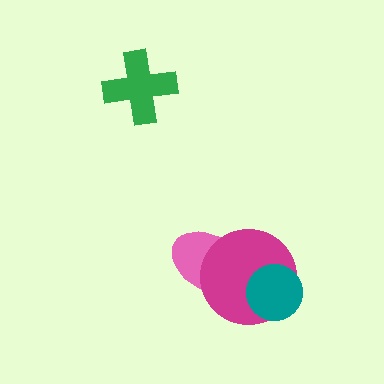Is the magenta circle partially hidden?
Yes, it is partially covered by another shape.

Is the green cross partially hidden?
No, no other shape covers it.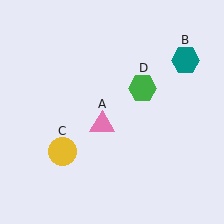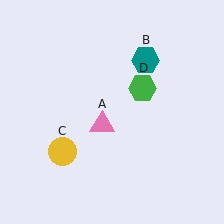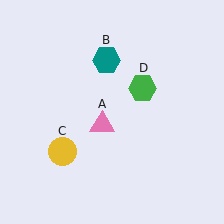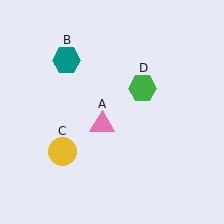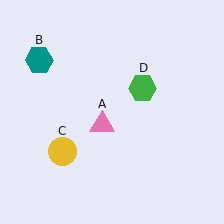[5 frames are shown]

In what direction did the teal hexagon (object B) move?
The teal hexagon (object B) moved left.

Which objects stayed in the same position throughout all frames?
Pink triangle (object A) and yellow circle (object C) and green hexagon (object D) remained stationary.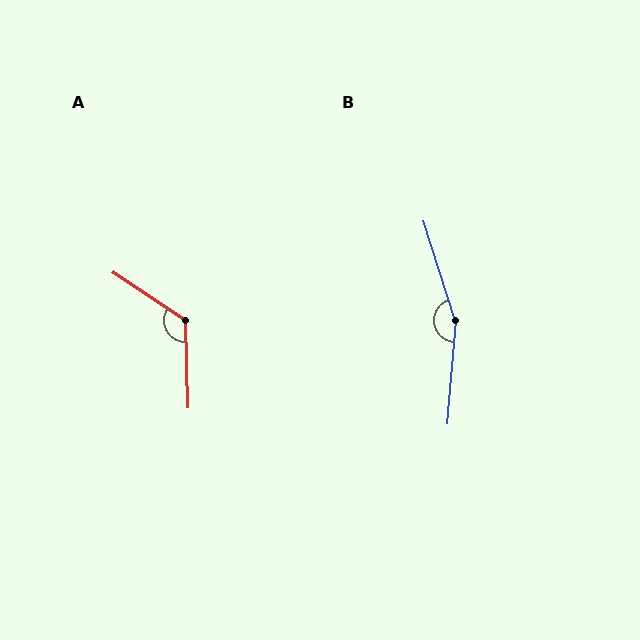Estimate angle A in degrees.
Approximately 126 degrees.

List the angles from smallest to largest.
A (126°), B (158°).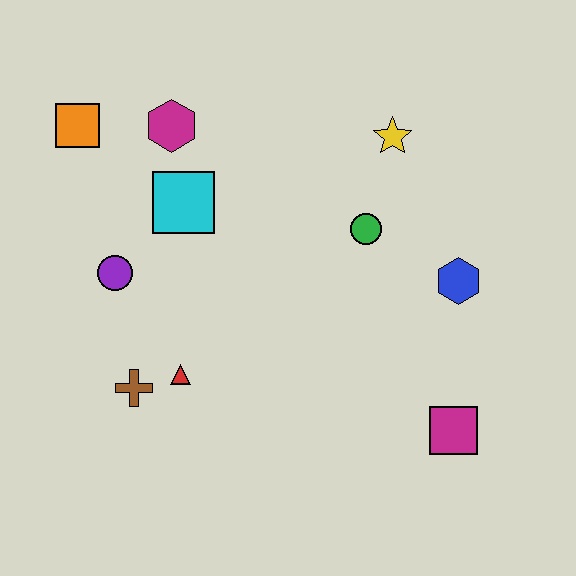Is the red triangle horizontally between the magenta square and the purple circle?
Yes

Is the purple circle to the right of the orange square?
Yes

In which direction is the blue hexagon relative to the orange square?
The blue hexagon is to the right of the orange square.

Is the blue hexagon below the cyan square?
Yes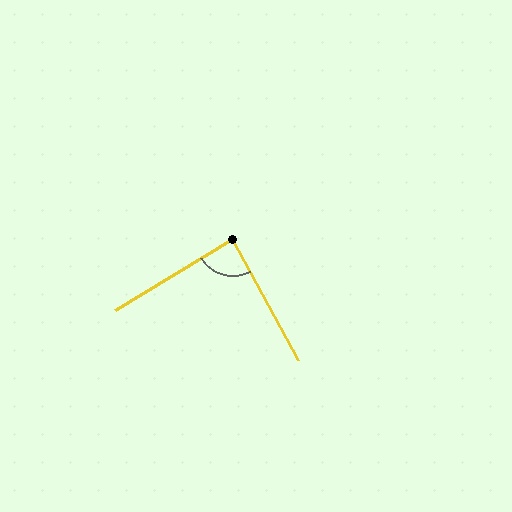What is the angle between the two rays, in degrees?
Approximately 87 degrees.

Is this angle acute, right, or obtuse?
It is approximately a right angle.